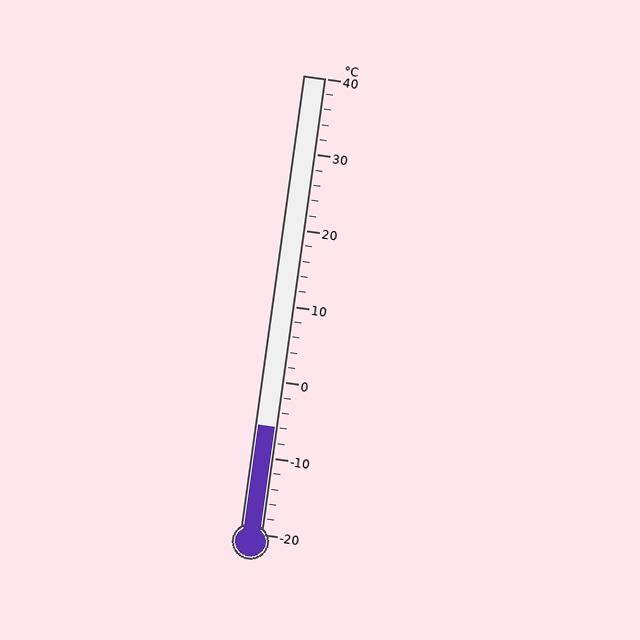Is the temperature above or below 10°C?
The temperature is below 10°C.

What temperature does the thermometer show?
The thermometer shows approximately -6°C.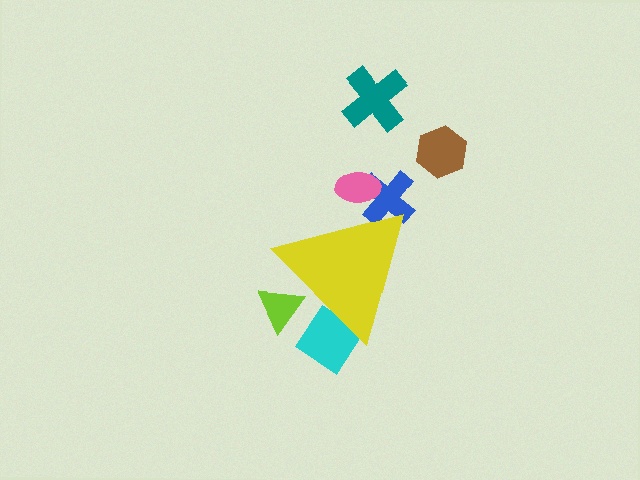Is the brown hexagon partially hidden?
No, the brown hexagon is fully visible.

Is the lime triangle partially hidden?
Yes, the lime triangle is partially hidden behind the yellow triangle.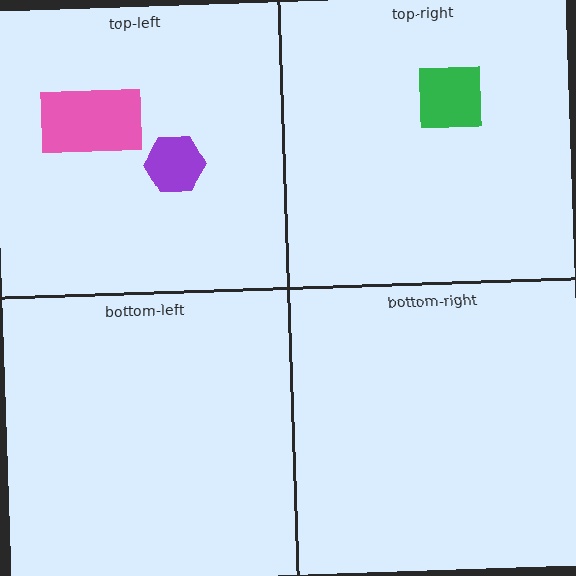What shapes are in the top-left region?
The purple hexagon, the pink rectangle.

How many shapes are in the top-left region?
2.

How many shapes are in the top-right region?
1.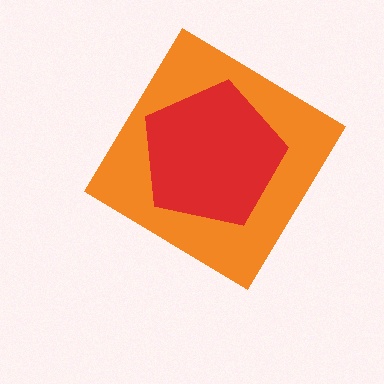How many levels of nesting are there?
2.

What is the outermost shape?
The orange diamond.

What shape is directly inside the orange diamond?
The red pentagon.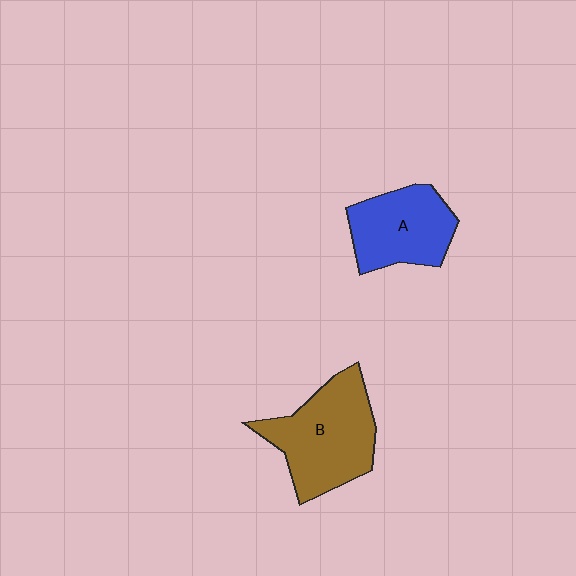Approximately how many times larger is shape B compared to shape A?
Approximately 1.3 times.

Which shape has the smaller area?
Shape A (blue).